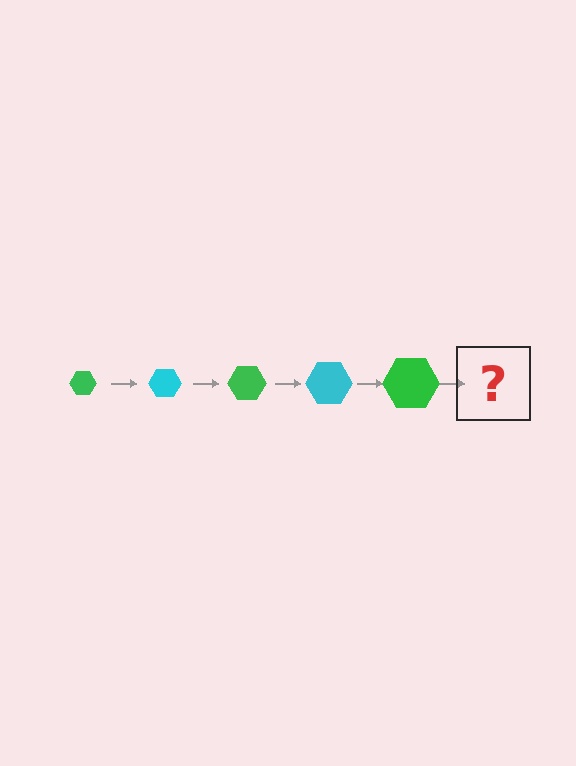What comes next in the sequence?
The next element should be a cyan hexagon, larger than the previous one.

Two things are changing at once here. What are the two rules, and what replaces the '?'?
The two rules are that the hexagon grows larger each step and the color cycles through green and cyan. The '?' should be a cyan hexagon, larger than the previous one.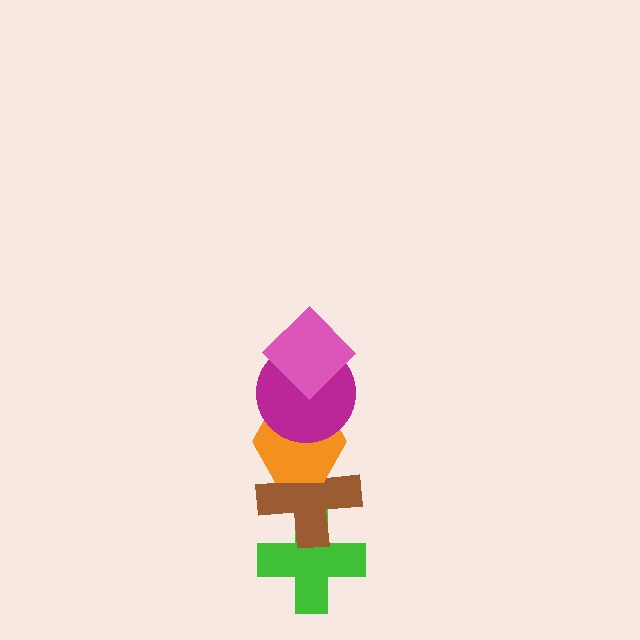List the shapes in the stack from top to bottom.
From top to bottom: the pink diamond, the magenta circle, the orange hexagon, the brown cross, the green cross.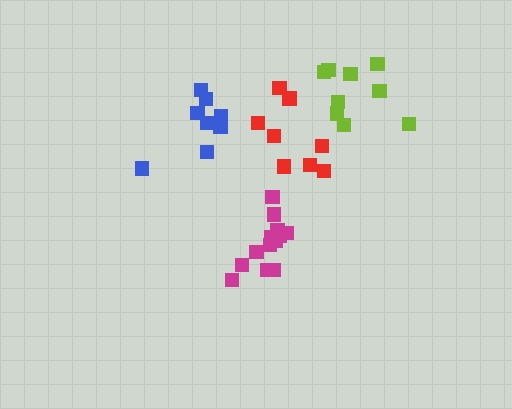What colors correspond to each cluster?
The clusters are colored: red, magenta, lime, blue.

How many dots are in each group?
Group 1: 8 dots, Group 2: 14 dots, Group 3: 9 dots, Group 4: 8 dots (39 total).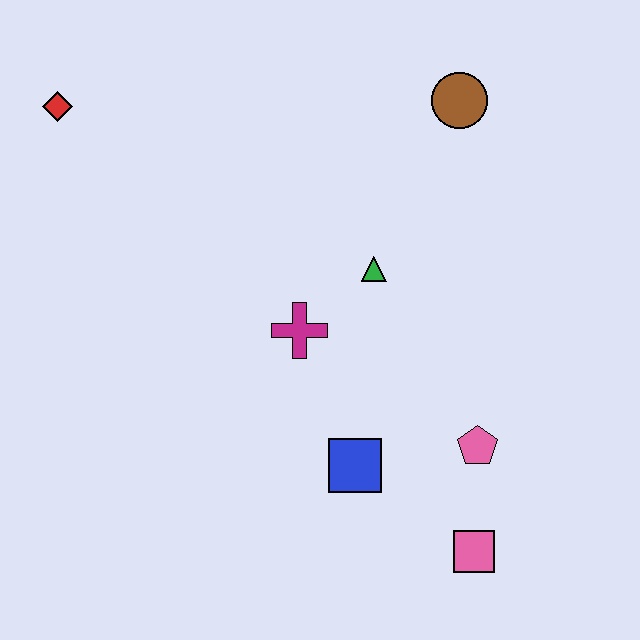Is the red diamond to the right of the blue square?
No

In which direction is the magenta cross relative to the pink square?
The magenta cross is above the pink square.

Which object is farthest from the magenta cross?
The red diamond is farthest from the magenta cross.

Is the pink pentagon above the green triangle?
No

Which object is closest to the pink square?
The pink pentagon is closest to the pink square.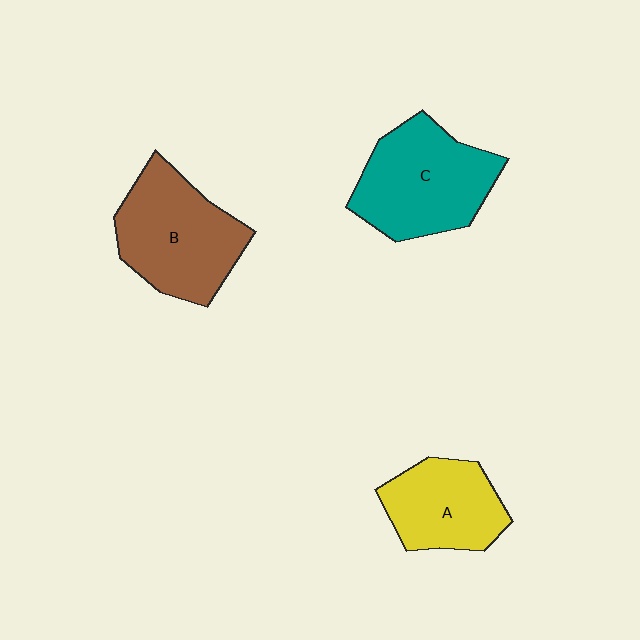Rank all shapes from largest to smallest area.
From largest to smallest: C (teal), B (brown), A (yellow).